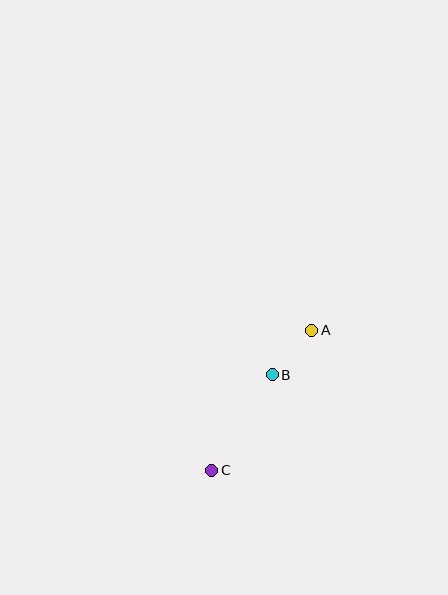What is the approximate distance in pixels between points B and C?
The distance between B and C is approximately 113 pixels.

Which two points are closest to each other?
Points A and B are closest to each other.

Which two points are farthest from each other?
Points A and C are farthest from each other.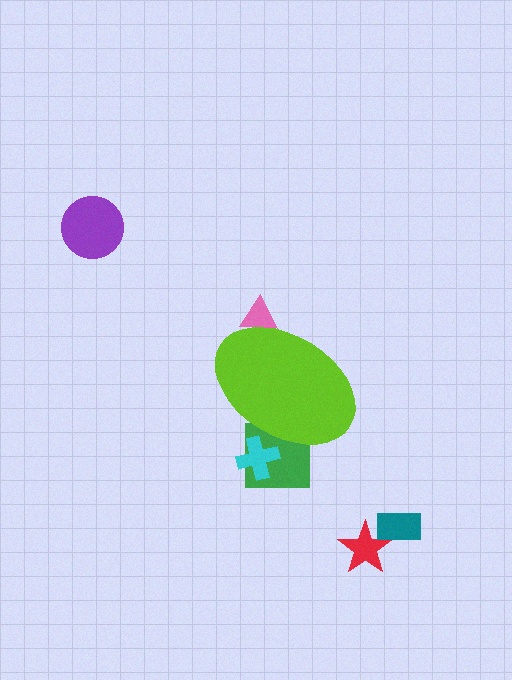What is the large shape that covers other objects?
A lime ellipse.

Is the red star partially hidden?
No, the red star is fully visible.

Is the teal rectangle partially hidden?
No, the teal rectangle is fully visible.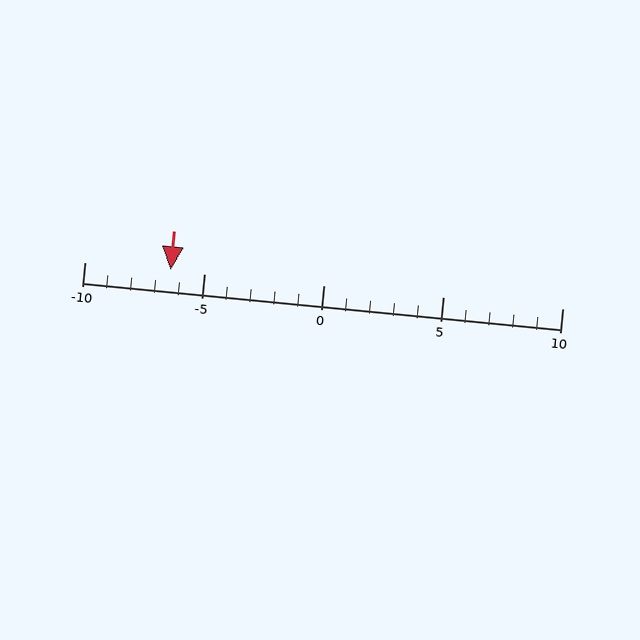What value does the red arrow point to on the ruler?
The red arrow points to approximately -6.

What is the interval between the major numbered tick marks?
The major tick marks are spaced 5 units apart.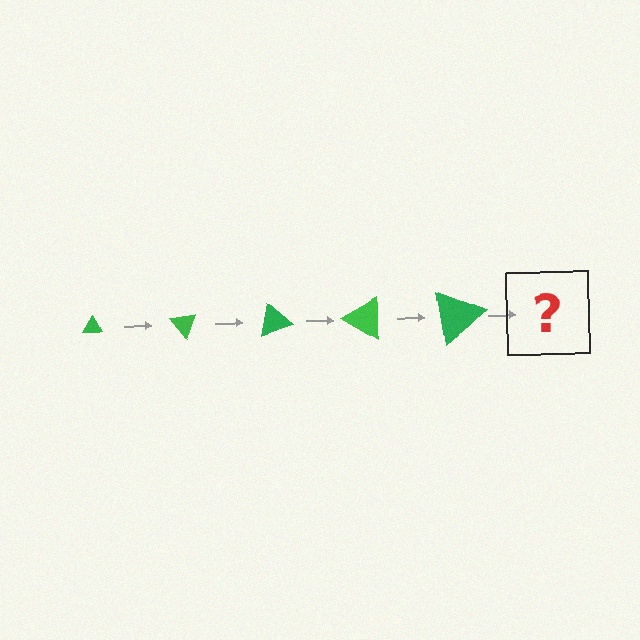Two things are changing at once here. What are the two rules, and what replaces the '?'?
The two rules are that the triangle grows larger each step and it rotates 50 degrees each step. The '?' should be a triangle, larger than the previous one and rotated 250 degrees from the start.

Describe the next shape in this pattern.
It should be a triangle, larger than the previous one and rotated 250 degrees from the start.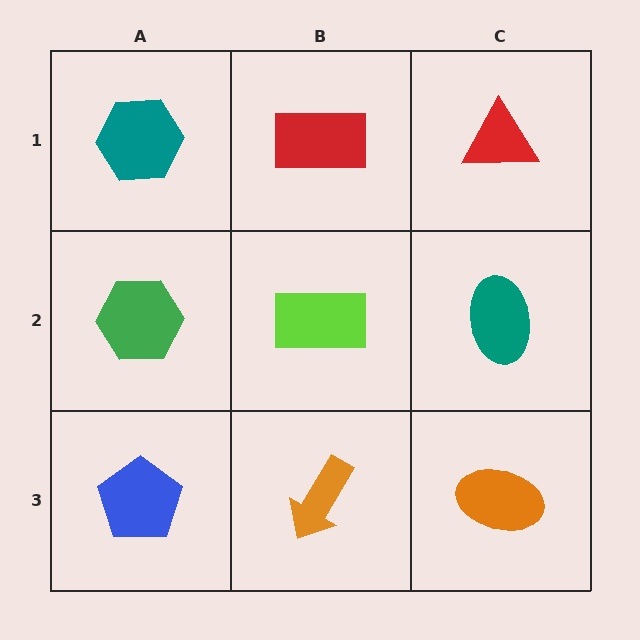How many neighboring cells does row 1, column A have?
2.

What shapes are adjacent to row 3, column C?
A teal ellipse (row 2, column C), an orange arrow (row 3, column B).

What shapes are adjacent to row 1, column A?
A green hexagon (row 2, column A), a red rectangle (row 1, column B).